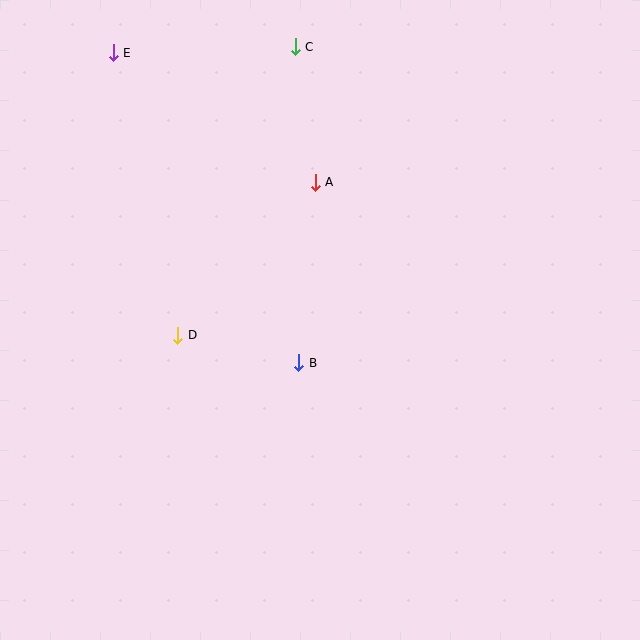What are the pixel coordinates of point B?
Point B is at (299, 363).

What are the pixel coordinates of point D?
Point D is at (177, 335).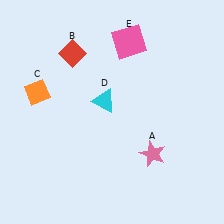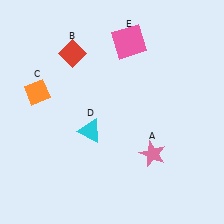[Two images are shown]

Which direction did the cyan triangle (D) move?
The cyan triangle (D) moved down.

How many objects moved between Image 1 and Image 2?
1 object moved between the two images.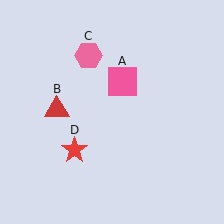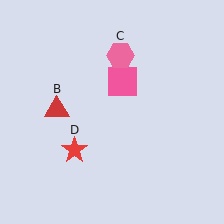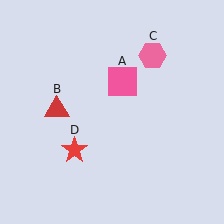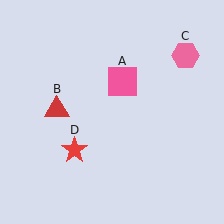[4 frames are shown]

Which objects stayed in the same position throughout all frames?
Pink square (object A) and red triangle (object B) and red star (object D) remained stationary.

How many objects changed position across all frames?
1 object changed position: pink hexagon (object C).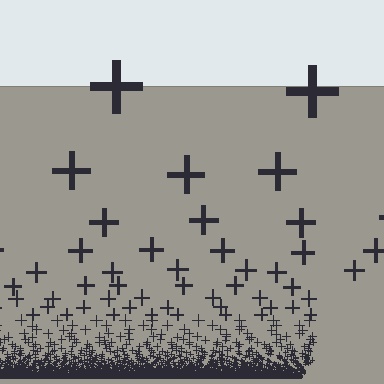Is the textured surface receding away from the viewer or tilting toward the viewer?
The surface appears to tilt toward the viewer. Texture elements get larger and sparser toward the top.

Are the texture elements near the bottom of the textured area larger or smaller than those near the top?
Smaller. The gradient is inverted — elements near the bottom are smaller and denser.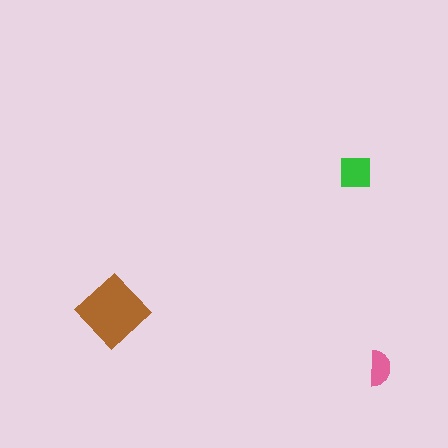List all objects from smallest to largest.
The pink semicircle, the green square, the brown diamond.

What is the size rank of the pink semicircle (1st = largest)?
3rd.